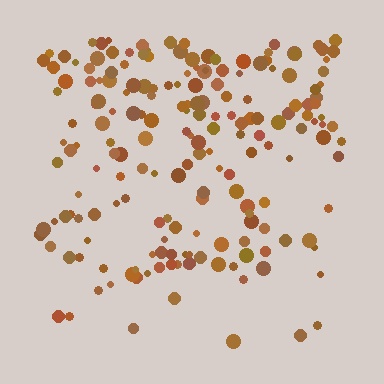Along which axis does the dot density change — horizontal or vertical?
Vertical.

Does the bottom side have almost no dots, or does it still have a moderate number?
Still a moderate number, just noticeably fewer than the top.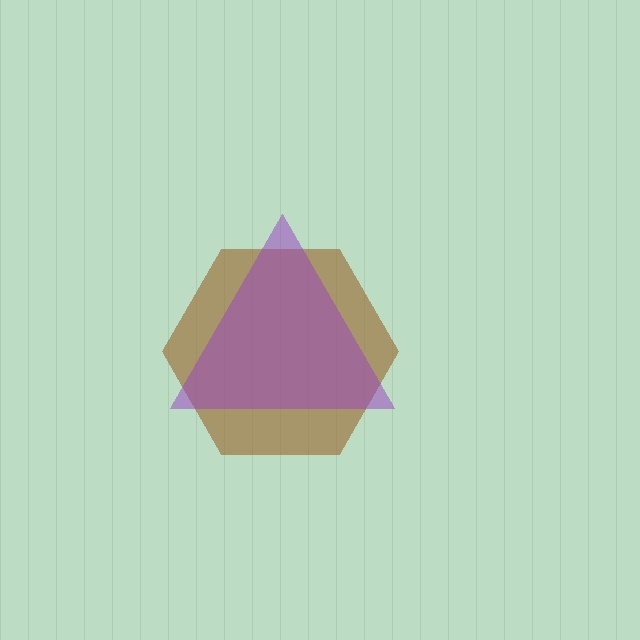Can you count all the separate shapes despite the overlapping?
Yes, there are 2 separate shapes.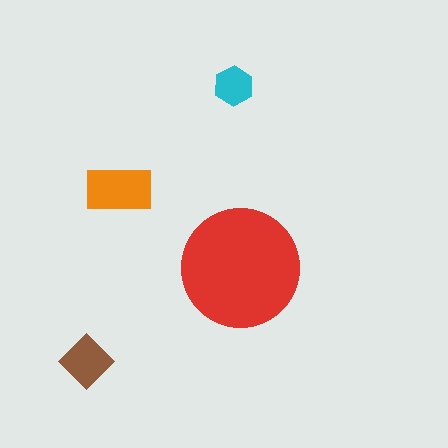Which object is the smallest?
The cyan hexagon.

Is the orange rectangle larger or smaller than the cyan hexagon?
Larger.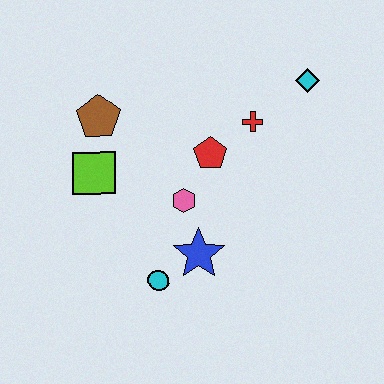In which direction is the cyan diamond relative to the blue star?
The cyan diamond is above the blue star.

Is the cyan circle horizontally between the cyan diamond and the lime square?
Yes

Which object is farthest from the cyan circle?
The cyan diamond is farthest from the cyan circle.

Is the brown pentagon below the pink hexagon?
No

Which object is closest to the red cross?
The red pentagon is closest to the red cross.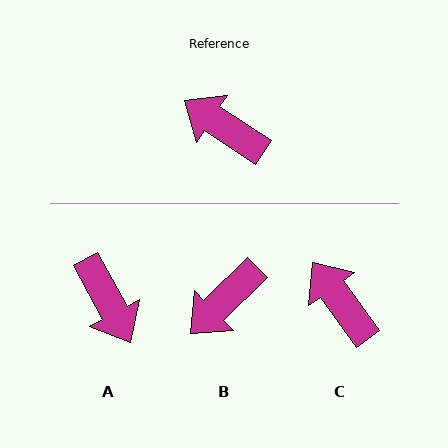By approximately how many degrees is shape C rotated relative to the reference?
Approximately 21 degrees clockwise.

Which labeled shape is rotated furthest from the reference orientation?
A, about 151 degrees away.